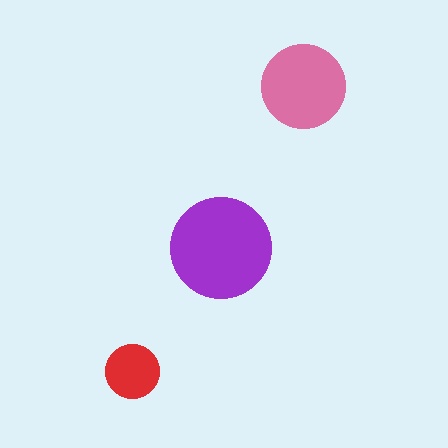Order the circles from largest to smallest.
the purple one, the pink one, the red one.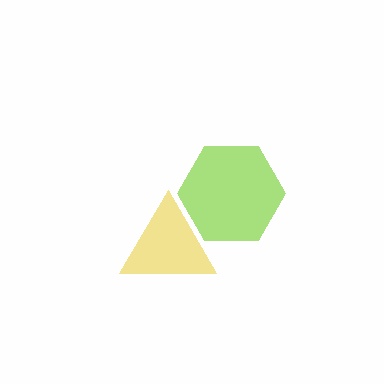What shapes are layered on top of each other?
The layered shapes are: a lime hexagon, a yellow triangle.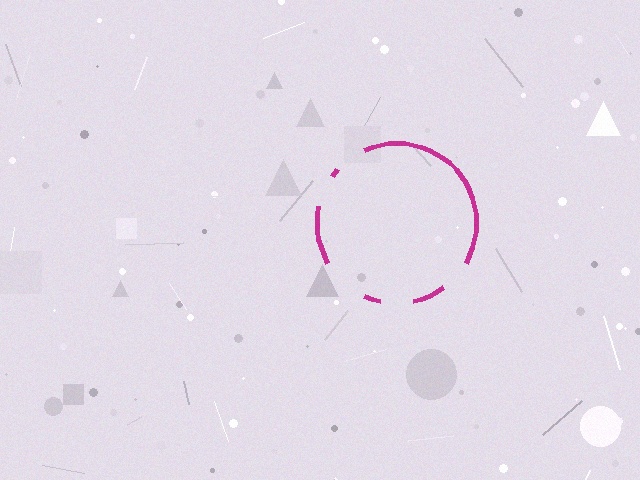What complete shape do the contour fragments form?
The contour fragments form a circle.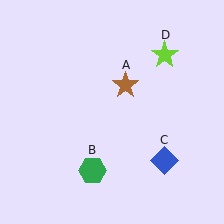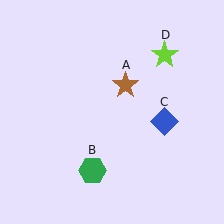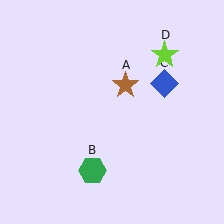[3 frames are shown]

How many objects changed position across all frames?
1 object changed position: blue diamond (object C).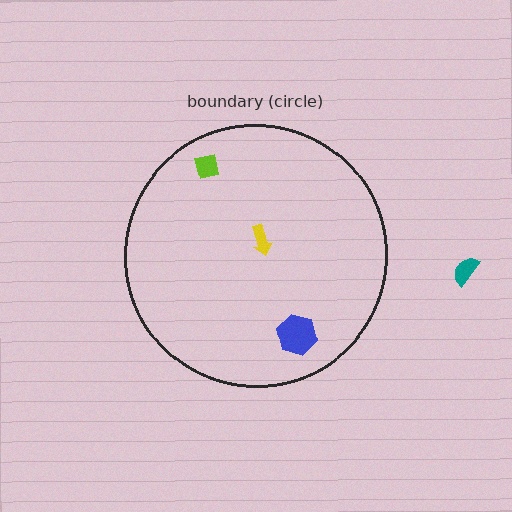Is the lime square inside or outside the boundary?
Inside.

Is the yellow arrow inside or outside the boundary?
Inside.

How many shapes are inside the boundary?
3 inside, 1 outside.